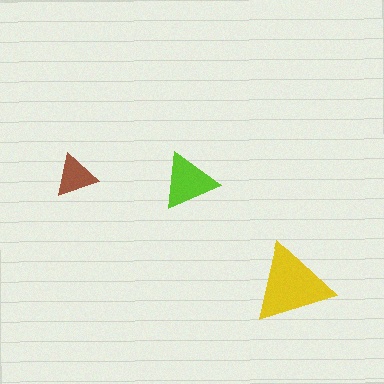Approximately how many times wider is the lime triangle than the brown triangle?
About 1.5 times wider.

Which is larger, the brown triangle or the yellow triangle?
The yellow one.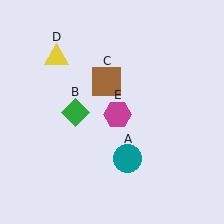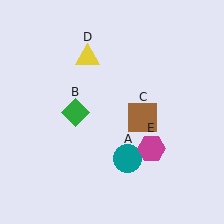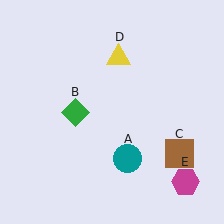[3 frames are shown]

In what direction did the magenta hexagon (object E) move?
The magenta hexagon (object E) moved down and to the right.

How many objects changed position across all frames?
3 objects changed position: brown square (object C), yellow triangle (object D), magenta hexagon (object E).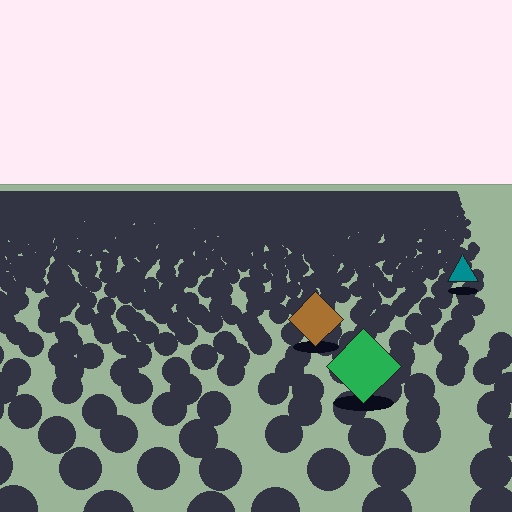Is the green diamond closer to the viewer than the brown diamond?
Yes. The green diamond is closer — you can tell from the texture gradient: the ground texture is coarser near it.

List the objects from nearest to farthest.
From nearest to farthest: the green diamond, the brown diamond, the teal triangle.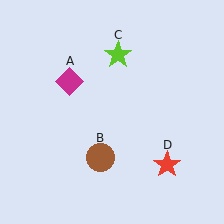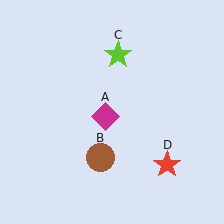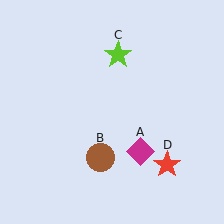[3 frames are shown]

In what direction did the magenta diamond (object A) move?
The magenta diamond (object A) moved down and to the right.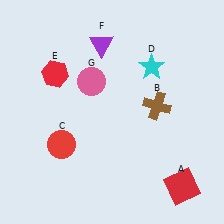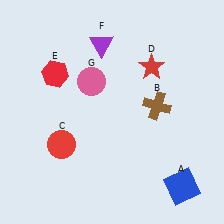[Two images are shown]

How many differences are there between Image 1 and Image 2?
There are 2 differences between the two images.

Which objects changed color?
A changed from red to blue. D changed from cyan to red.